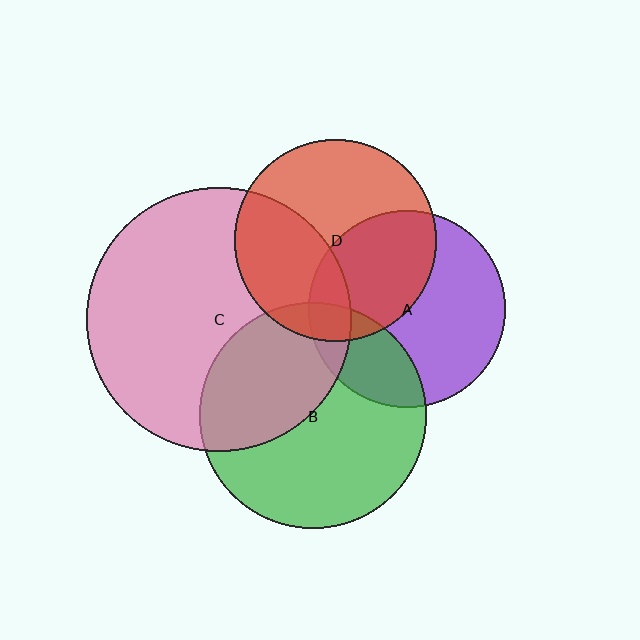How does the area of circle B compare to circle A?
Approximately 1.3 times.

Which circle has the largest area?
Circle C (pink).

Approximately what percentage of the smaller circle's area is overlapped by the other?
Approximately 10%.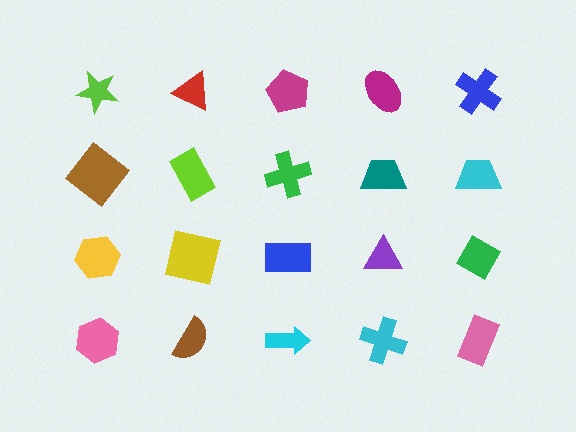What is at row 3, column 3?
A blue rectangle.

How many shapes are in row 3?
5 shapes.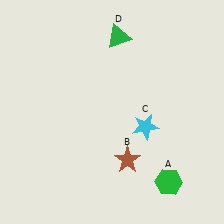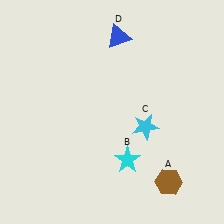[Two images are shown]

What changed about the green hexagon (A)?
In Image 1, A is green. In Image 2, it changed to brown.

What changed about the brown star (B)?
In Image 1, B is brown. In Image 2, it changed to cyan.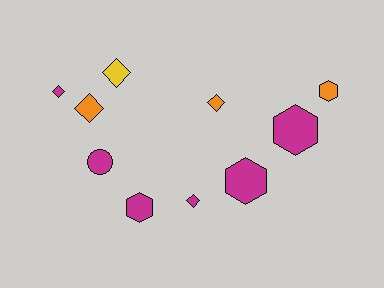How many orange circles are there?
There are no orange circles.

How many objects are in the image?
There are 10 objects.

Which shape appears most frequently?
Diamond, with 5 objects.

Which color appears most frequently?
Magenta, with 6 objects.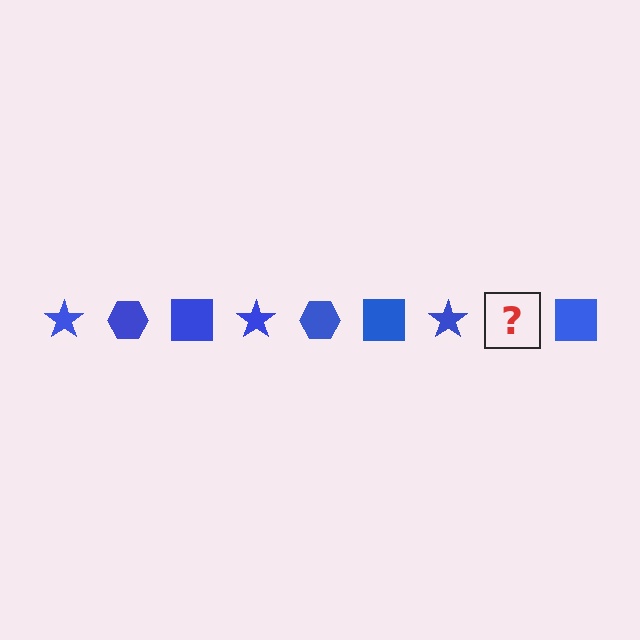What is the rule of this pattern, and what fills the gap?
The rule is that the pattern cycles through star, hexagon, square shapes in blue. The gap should be filled with a blue hexagon.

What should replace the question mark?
The question mark should be replaced with a blue hexagon.